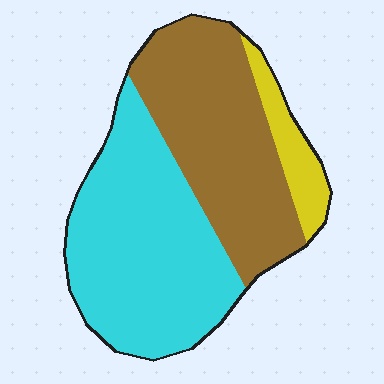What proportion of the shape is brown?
Brown covers around 40% of the shape.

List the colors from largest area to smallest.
From largest to smallest: cyan, brown, yellow.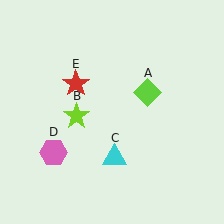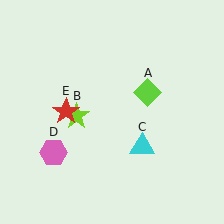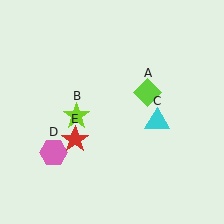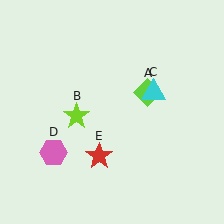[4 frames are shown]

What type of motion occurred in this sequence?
The cyan triangle (object C), red star (object E) rotated counterclockwise around the center of the scene.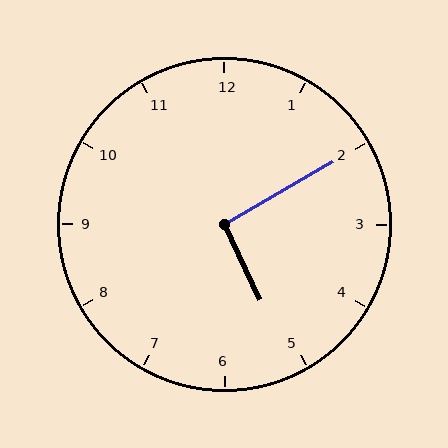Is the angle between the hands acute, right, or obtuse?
It is right.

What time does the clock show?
5:10.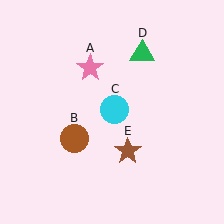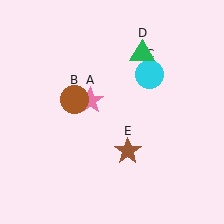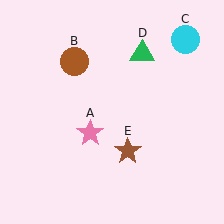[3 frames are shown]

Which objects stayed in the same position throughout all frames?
Green triangle (object D) and brown star (object E) remained stationary.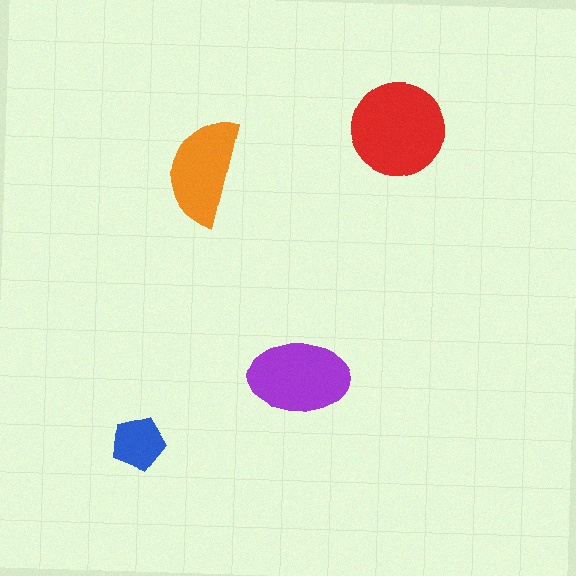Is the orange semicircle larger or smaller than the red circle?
Smaller.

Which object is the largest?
The red circle.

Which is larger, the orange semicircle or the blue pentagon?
The orange semicircle.